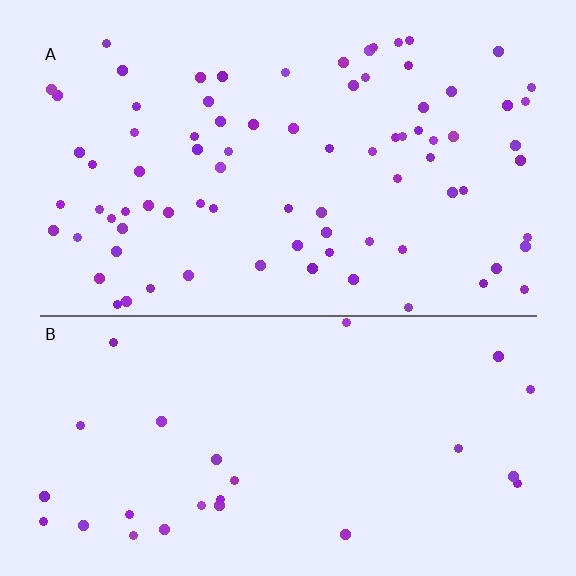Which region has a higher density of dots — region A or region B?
A (the top).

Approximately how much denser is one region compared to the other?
Approximately 3.0× — region A over region B.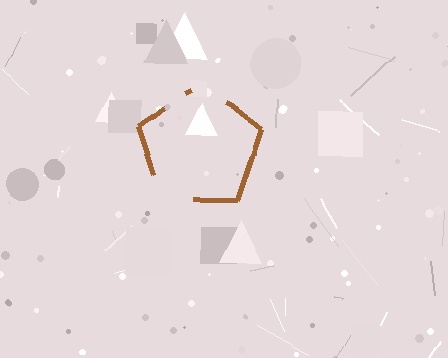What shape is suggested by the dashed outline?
The dashed outline suggests a pentagon.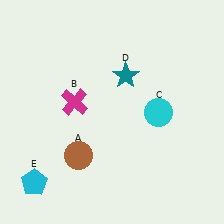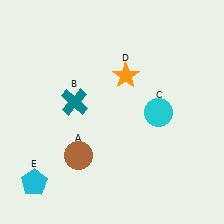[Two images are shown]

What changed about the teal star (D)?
In Image 1, D is teal. In Image 2, it changed to orange.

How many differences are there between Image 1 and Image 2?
There are 2 differences between the two images.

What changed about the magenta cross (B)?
In Image 1, B is magenta. In Image 2, it changed to teal.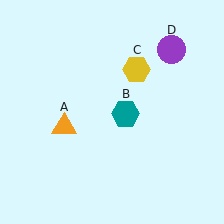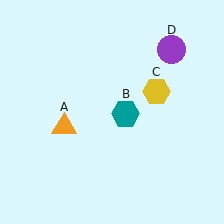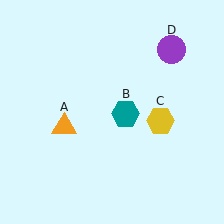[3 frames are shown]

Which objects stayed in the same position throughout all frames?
Orange triangle (object A) and teal hexagon (object B) and purple circle (object D) remained stationary.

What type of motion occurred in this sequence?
The yellow hexagon (object C) rotated clockwise around the center of the scene.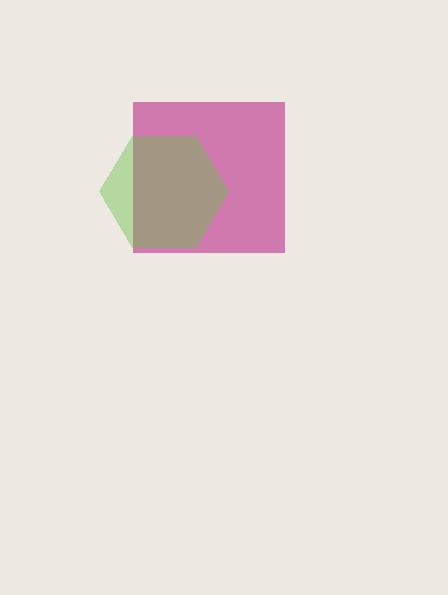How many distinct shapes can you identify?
There are 2 distinct shapes: a magenta square, a lime hexagon.